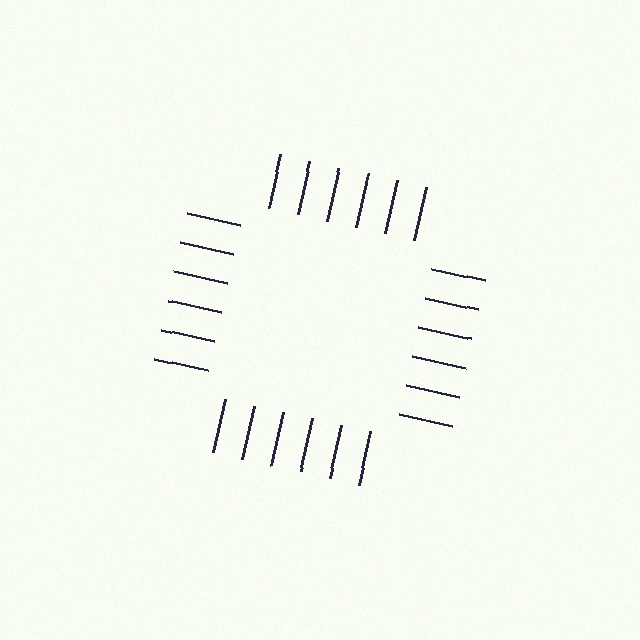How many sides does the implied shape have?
4 sides — the line-ends trace a square.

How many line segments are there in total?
24 — 6 along each of the 4 edges.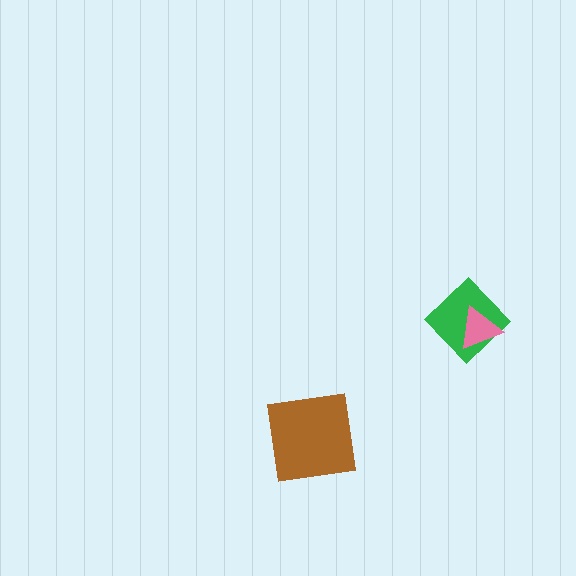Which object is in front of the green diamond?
The pink triangle is in front of the green diamond.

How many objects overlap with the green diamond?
1 object overlaps with the green diamond.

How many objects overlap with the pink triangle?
1 object overlaps with the pink triangle.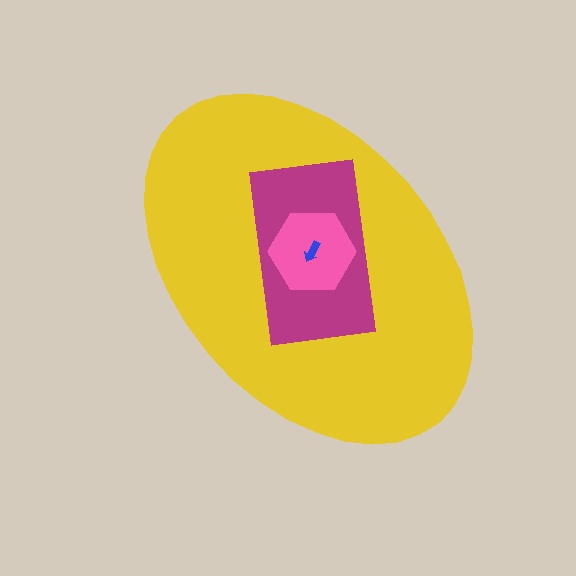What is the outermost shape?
The yellow ellipse.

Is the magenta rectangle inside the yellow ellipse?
Yes.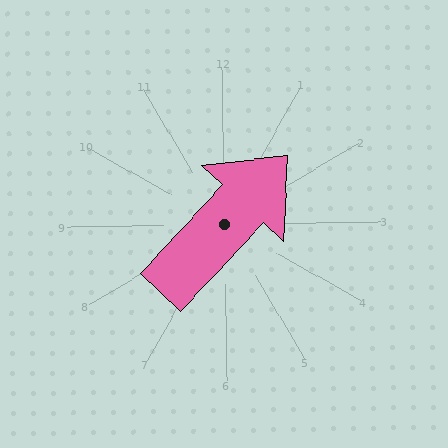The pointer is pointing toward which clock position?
Roughly 1 o'clock.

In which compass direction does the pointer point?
Northeast.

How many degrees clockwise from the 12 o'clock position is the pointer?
Approximately 44 degrees.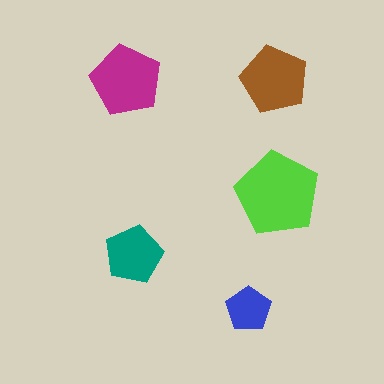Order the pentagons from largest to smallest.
the lime one, the magenta one, the brown one, the teal one, the blue one.